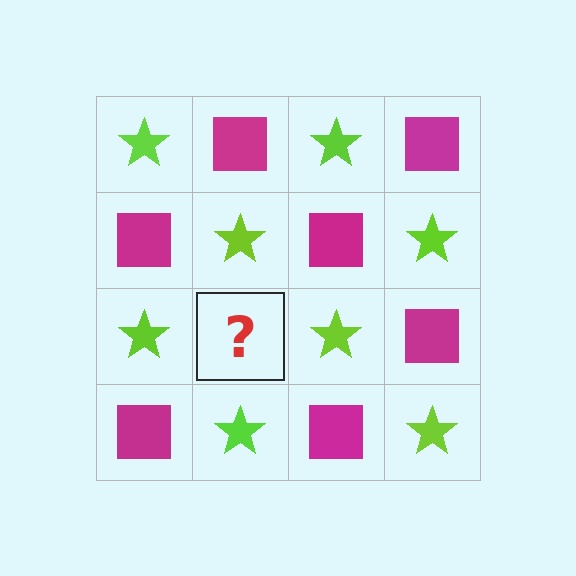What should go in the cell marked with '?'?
The missing cell should contain a magenta square.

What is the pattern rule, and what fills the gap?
The rule is that it alternates lime star and magenta square in a checkerboard pattern. The gap should be filled with a magenta square.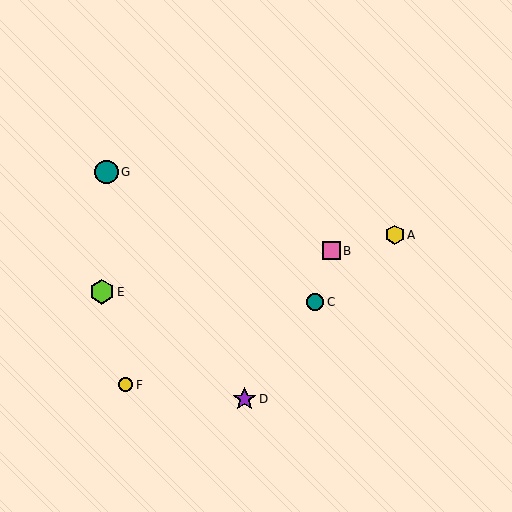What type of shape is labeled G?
Shape G is a teal circle.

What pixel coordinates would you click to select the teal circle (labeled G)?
Click at (106, 172) to select the teal circle G.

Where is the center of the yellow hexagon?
The center of the yellow hexagon is at (395, 235).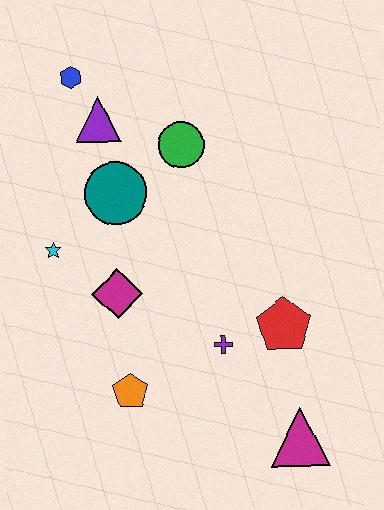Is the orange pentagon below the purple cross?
Yes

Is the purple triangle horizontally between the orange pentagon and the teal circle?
No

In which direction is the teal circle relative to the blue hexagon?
The teal circle is below the blue hexagon.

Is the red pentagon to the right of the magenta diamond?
Yes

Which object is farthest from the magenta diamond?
The magenta triangle is farthest from the magenta diamond.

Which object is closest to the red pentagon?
The purple cross is closest to the red pentagon.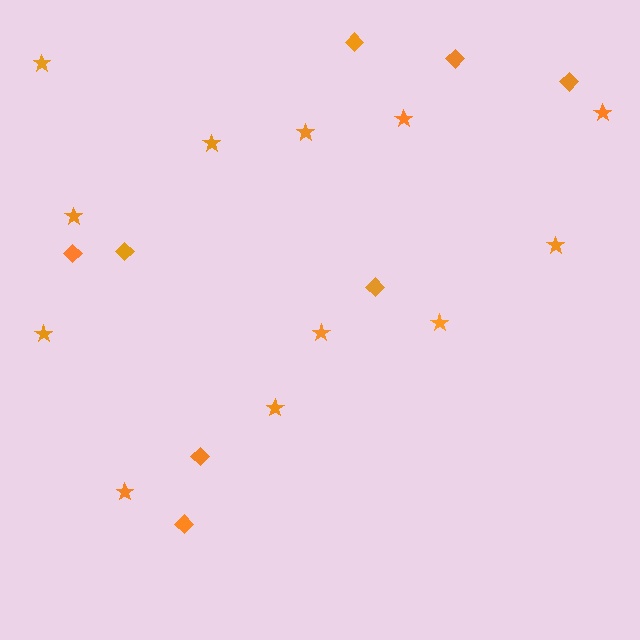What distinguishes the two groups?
There are 2 groups: one group of diamonds (8) and one group of stars (12).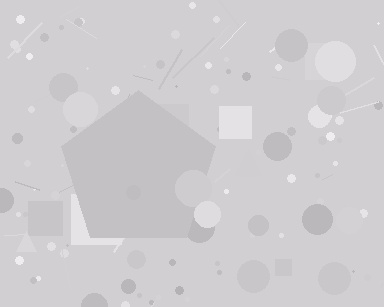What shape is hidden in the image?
A pentagon is hidden in the image.